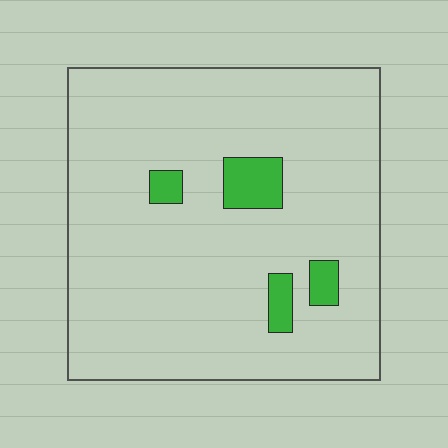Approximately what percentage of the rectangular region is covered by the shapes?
Approximately 5%.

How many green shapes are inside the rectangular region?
4.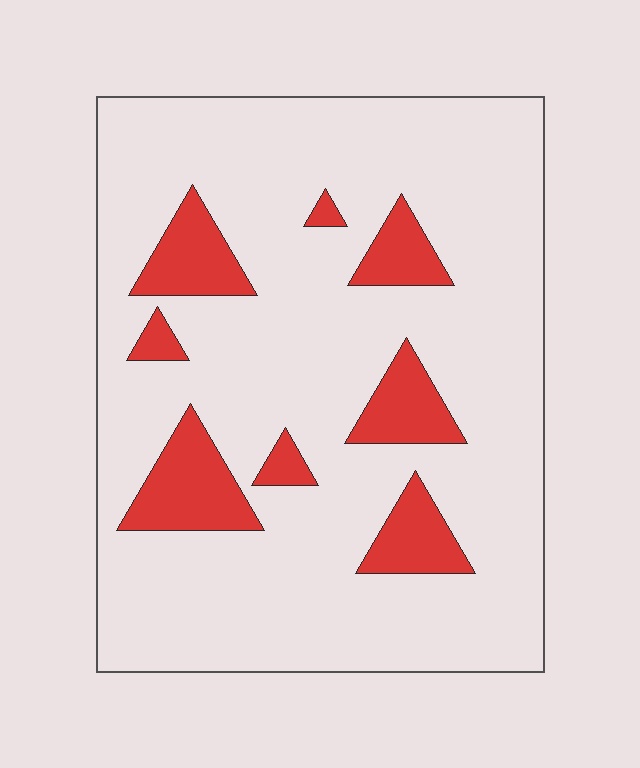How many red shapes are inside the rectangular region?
8.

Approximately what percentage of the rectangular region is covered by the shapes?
Approximately 15%.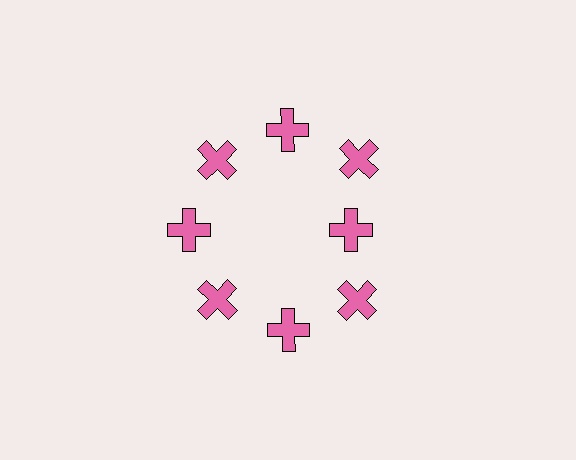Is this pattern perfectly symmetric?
No. The 8 pink crosses are arranged in a ring, but one element near the 3 o'clock position is pulled inward toward the center, breaking the 8-fold rotational symmetry.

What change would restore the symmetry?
The symmetry would be restored by moving it outward, back onto the ring so that all 8 crosses sit at equal angles and equal distance from the center.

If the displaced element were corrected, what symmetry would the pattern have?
It would have 8-fold rotational symmetry — the pattern would map onto itself every 45 degrees.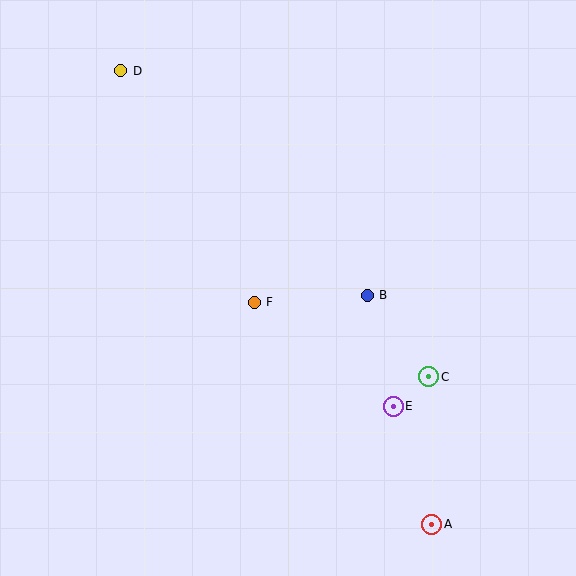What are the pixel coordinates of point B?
Point B is at (367, 295).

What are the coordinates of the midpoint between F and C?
The midpoint between F and C is at (342, 339).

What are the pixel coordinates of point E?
Point E is at (393, 406).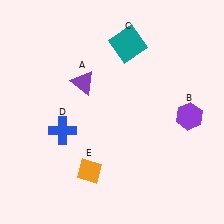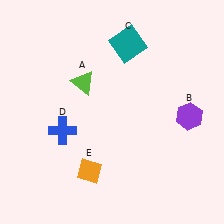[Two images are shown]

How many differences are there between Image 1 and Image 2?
There is 1 difference between the two images.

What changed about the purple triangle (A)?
In Image 1, A is purple. In Image 2, it changed to lime.